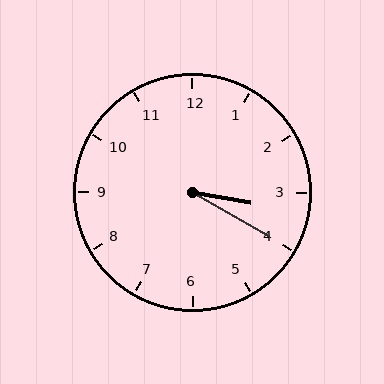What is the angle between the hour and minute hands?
Approximately 20 degrees.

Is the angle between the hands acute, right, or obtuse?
It is acute.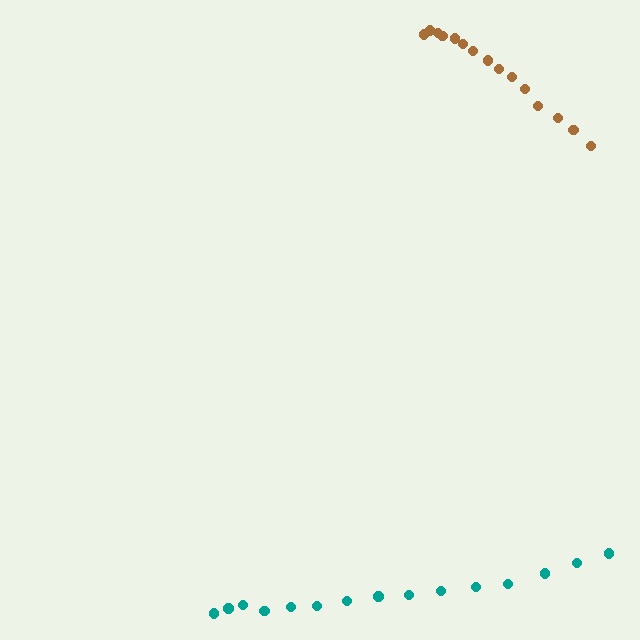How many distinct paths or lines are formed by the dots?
There are 2 distinct paths.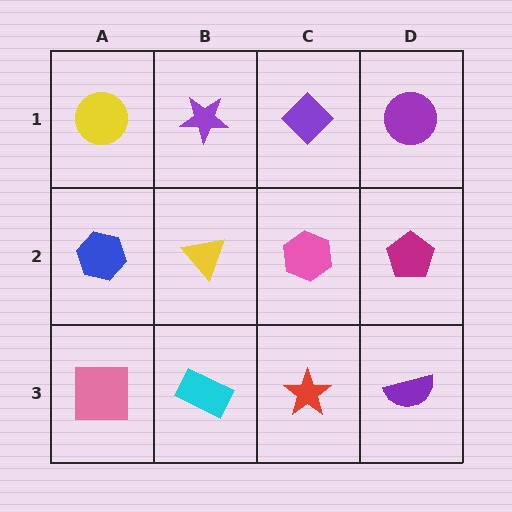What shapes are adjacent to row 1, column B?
A yellow triangle (row 2, column B), a yellow circle (row 1, column A), a purple diamond (row 1, column C).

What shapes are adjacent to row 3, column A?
A blue hexagon (row 2, column A), a cyan rectangle (row 3, column B).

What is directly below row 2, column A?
A pink square.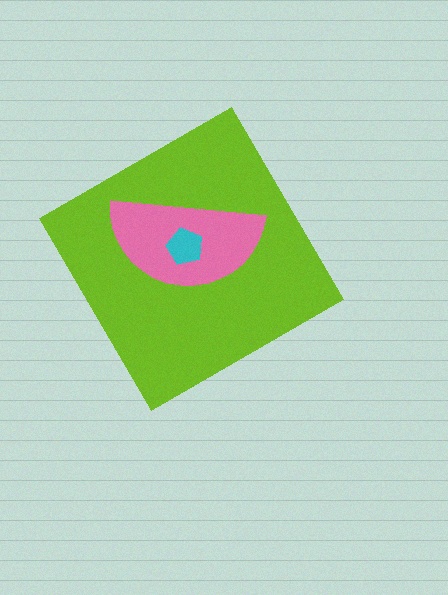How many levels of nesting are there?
3.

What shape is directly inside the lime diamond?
The pink semicircle.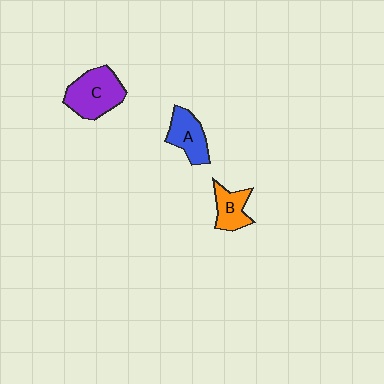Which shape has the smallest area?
Shape B (orange).